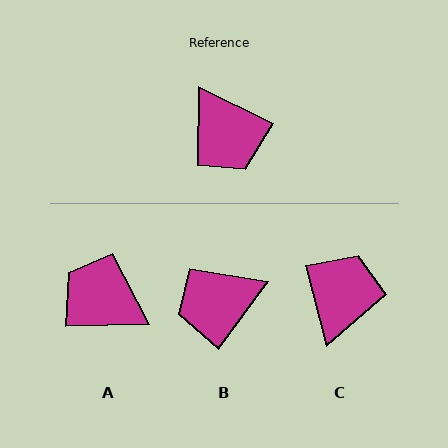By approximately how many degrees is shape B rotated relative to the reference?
Approximately 99 degrees clockwise.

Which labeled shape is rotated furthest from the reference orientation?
A, about 152 degrees away.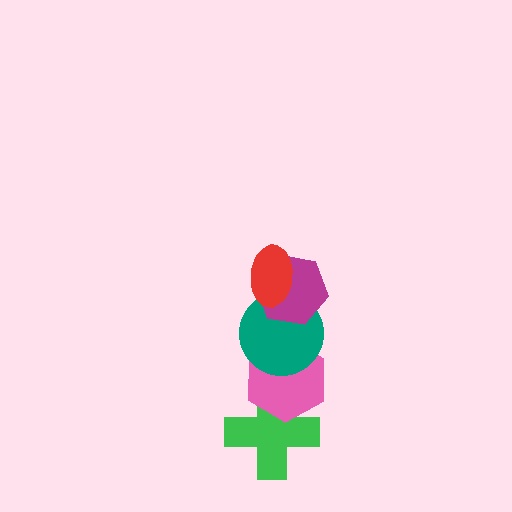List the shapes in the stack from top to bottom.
From top to bottom: the red ellipse, the magenta hexagon, the teal circle, the pink hexagon, the green cross.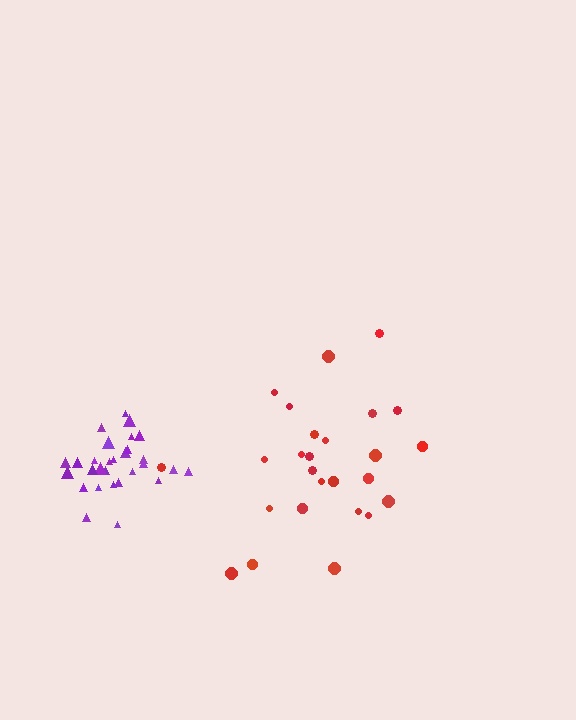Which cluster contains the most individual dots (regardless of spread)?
Purple (29).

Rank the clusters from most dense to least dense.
purple, red.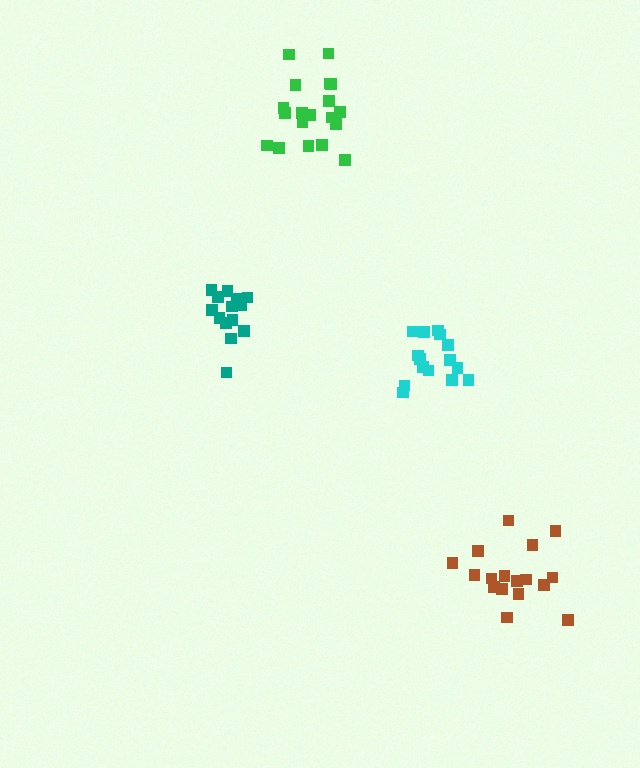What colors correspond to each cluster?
The clusters are colored: teal, brown, cyan, green.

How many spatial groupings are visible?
There are 4 spatial groupings.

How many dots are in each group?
Group 1: 14 dots, Group 2: 17 dots, Group 3: 15 dots, Group 4: 19 dots (65 total).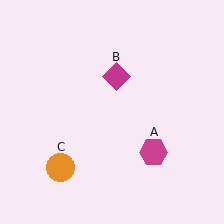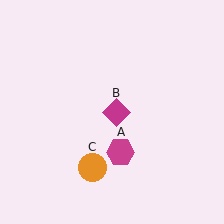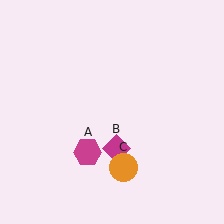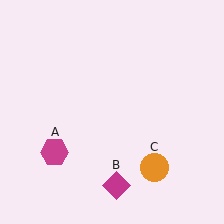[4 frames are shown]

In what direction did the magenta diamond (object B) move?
The magenta diamond (object B) moved down.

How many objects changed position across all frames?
3 objects changed position: magenta hexagon (object A), magenta diamond (object B), orange circle (object C).